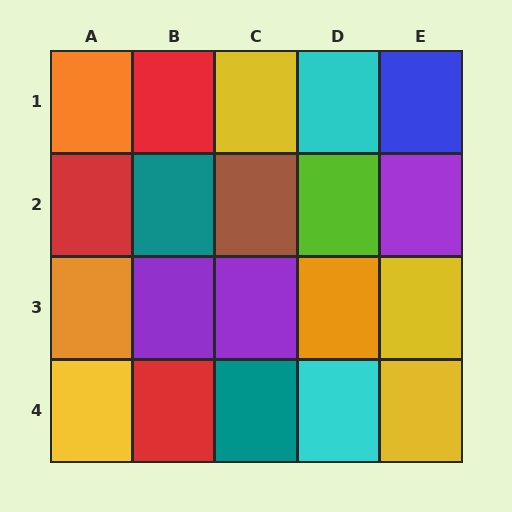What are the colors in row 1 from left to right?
Orange, red, yellow, cyan, blue.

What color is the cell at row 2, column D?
Lime.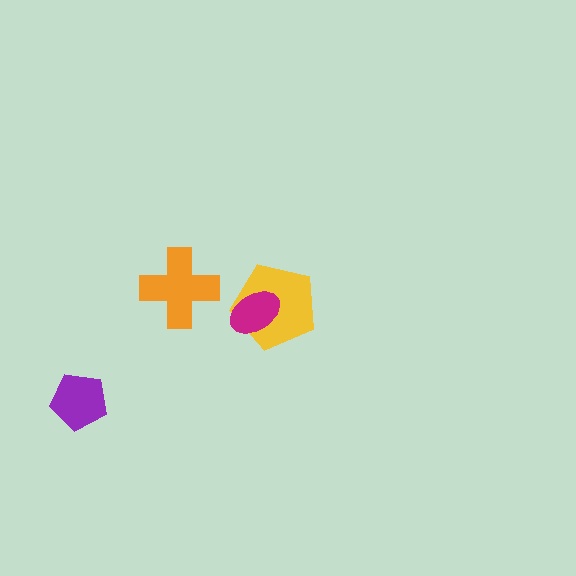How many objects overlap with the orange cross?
0 objects overlap with the orange cross.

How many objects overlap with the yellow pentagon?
1 object overlaps with the yellow pentagon.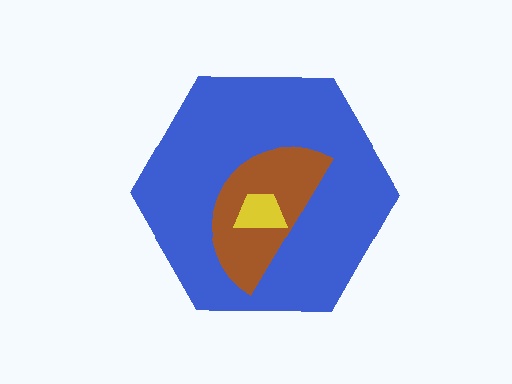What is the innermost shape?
The yellow trapezoid.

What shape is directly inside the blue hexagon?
The brown semicircle.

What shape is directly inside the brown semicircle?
The yellow trapezoid.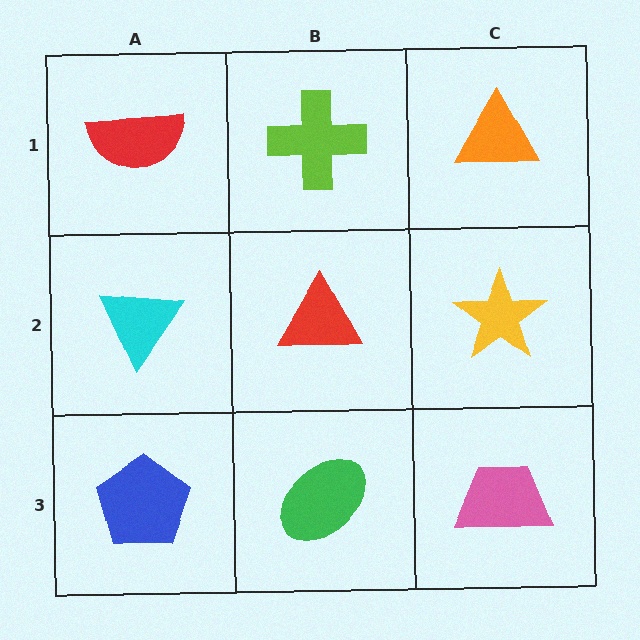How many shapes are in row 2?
3 shapes.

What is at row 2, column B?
A red triangle.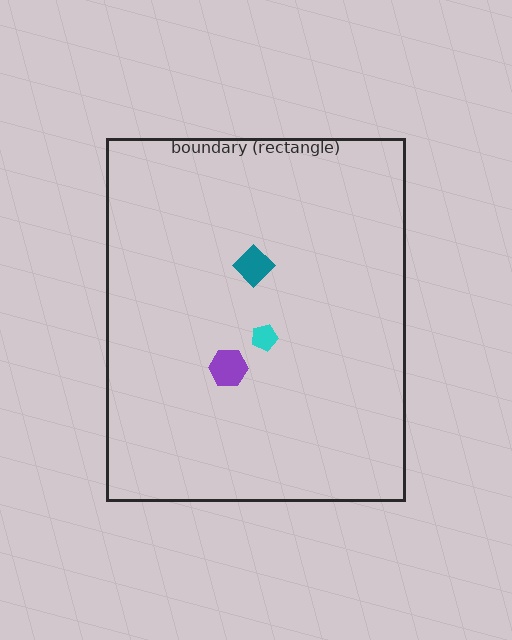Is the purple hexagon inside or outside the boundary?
Inside.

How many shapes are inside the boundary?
3 inside, 0 outside.